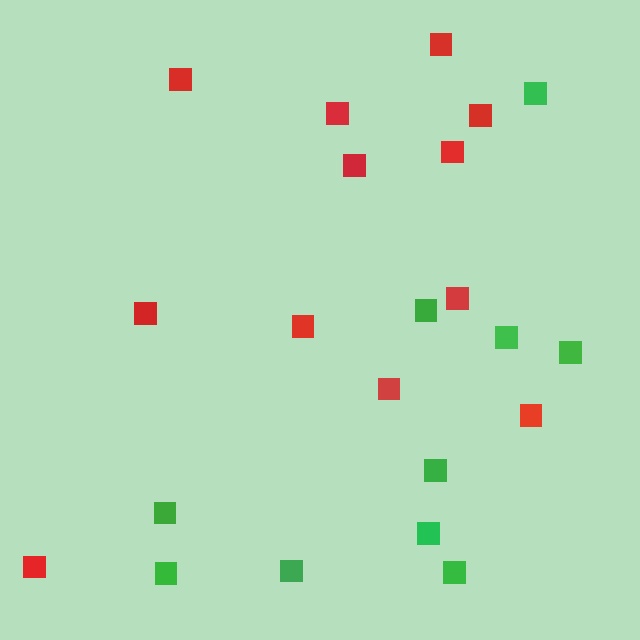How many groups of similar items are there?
There are 2 groups: one group of red squares (12) and one group of green squares (10).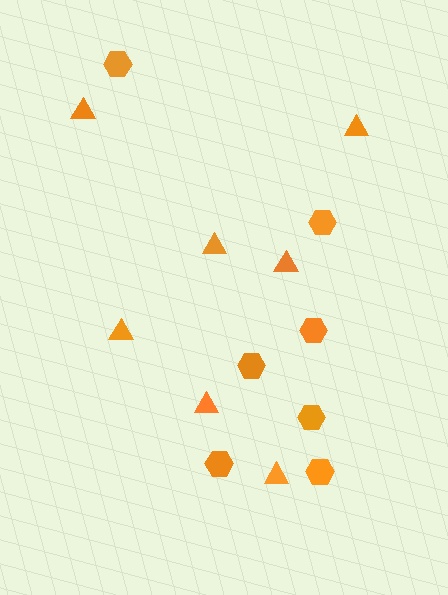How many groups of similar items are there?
There are 2 groups: one group of hexagons (7) and one group of triangles (7).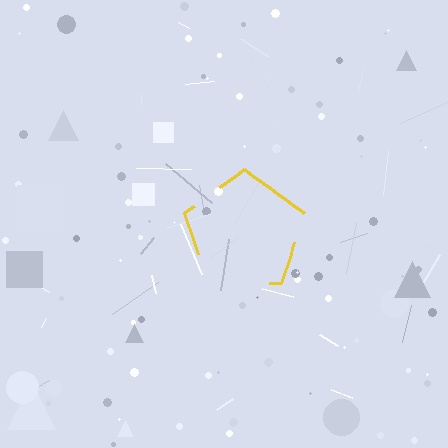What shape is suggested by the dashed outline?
The dashed outline suggests a pentagon.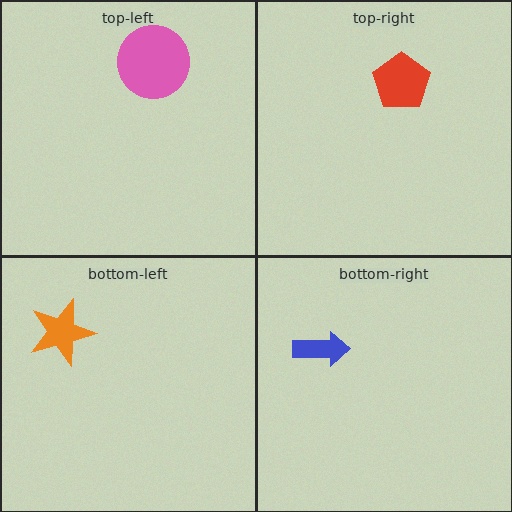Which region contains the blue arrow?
The bottom-right region.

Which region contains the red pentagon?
The top-right region.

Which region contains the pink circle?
The top-left region.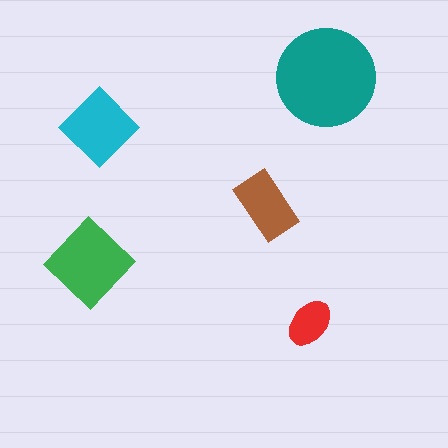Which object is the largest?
The teal circle.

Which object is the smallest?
The red ellipse.